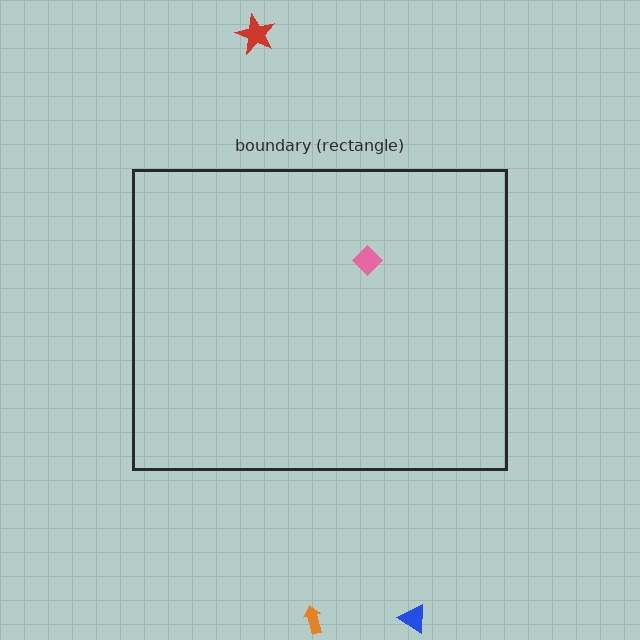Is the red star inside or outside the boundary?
Outside.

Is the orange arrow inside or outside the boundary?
Outside.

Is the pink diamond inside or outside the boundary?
Inside.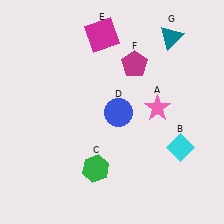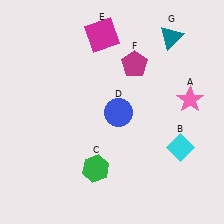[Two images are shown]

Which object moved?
The pink star (A) moved right.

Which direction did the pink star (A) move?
The pink star (A) moved right.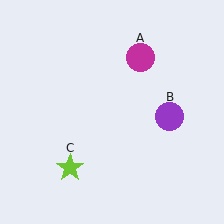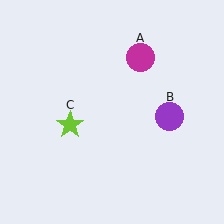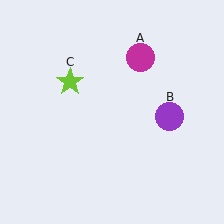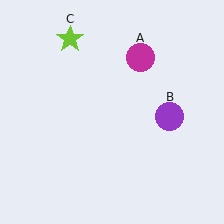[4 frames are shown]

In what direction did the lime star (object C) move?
The lime star (object C) moved up.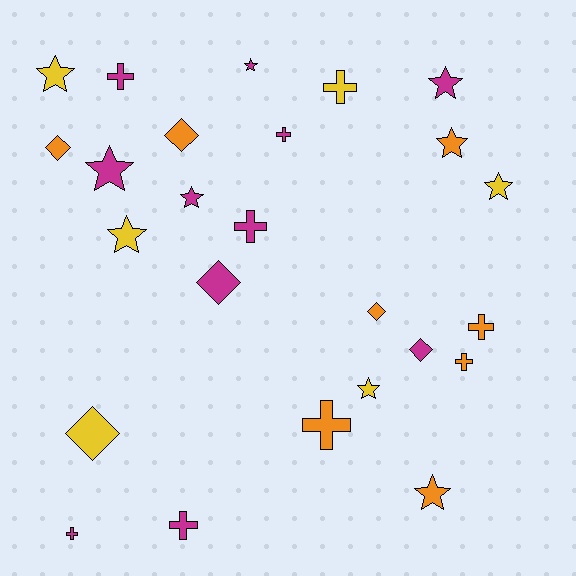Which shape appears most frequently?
Star, with 10 objects.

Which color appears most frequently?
Magenta, with 11 objects.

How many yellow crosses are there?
There is 1 yellow cross.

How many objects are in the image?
There are 25 objects.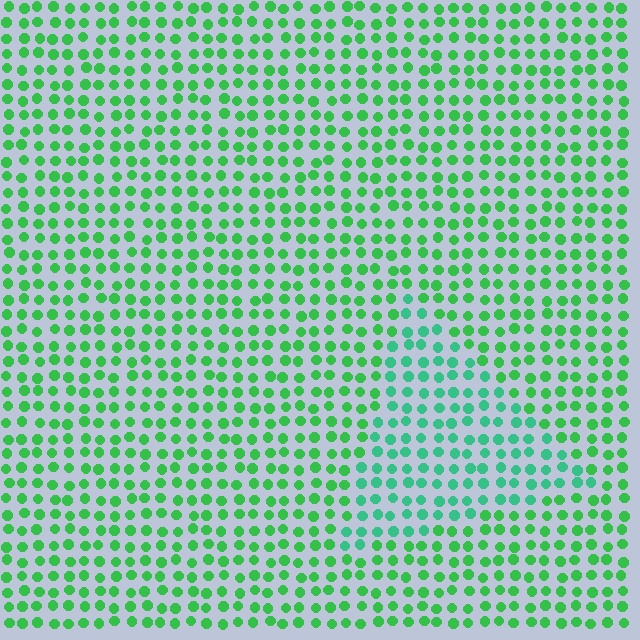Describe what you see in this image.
The image is filled with small green elements in a uniform arrangement. A triangle-shaped region is visible where the elements are tinted to a slightly different hue, forming a subtle color boundary.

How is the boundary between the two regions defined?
The boundary is defined purely by a slight shift in hue (about 27 degrees). Spacing, size, and orientation are identical on both sides.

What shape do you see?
I see a triangle.